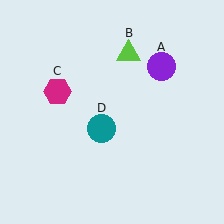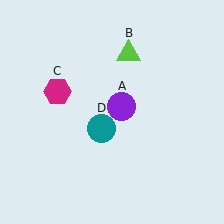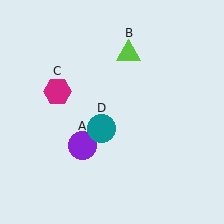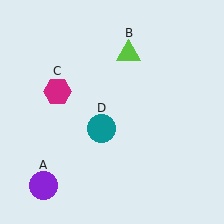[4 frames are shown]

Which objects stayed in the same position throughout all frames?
Lime triangle (object B) and magenta hexagon (object C) and teal circle (object D) remained stationary.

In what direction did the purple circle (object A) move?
The purple circle (object A) moved down and to the left.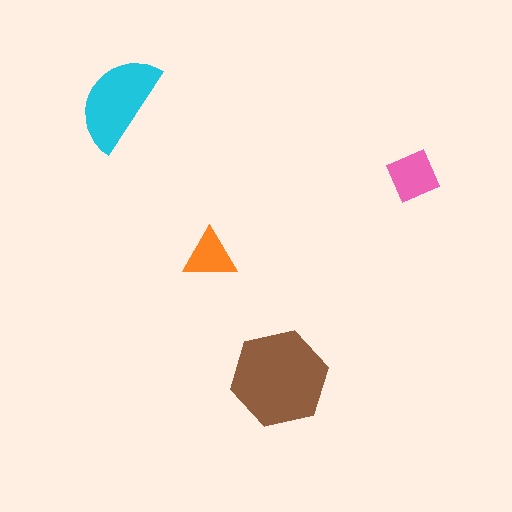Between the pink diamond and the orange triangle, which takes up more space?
The pink diamond.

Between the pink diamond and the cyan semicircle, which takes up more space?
The cyan semicircle.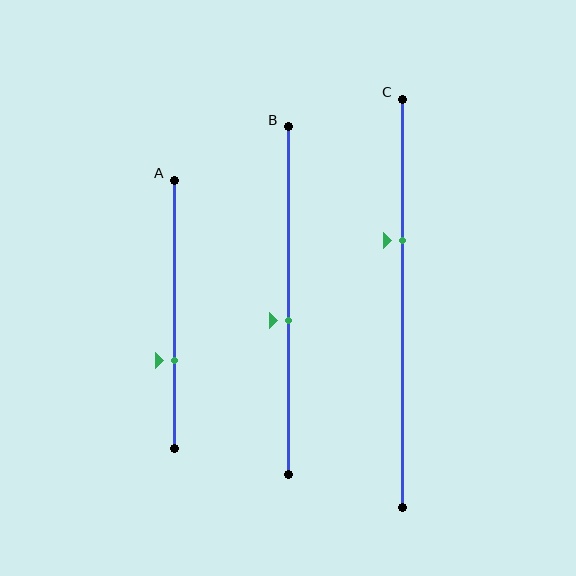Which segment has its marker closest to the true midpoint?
Segment B has its marker closest to the true midpoint.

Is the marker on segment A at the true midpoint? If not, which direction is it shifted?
No, the marker on segment A is shifted downward by about 17% of the segment length.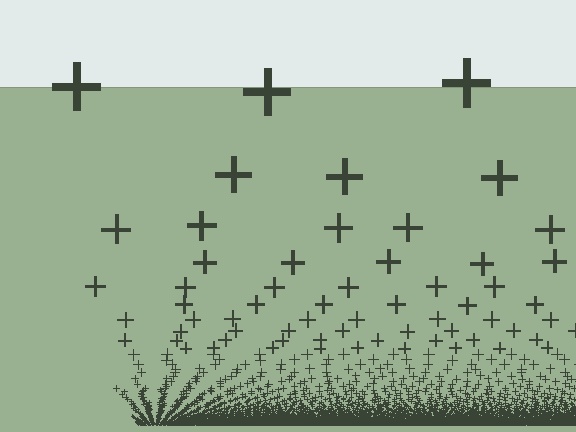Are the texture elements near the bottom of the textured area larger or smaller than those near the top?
Smaller. The gradient is inverted — elements near the bottom are smaller and denser.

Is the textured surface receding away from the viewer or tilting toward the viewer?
The surface appears to tilt toward the viewer. Texture elements get larger and sparser toward the top.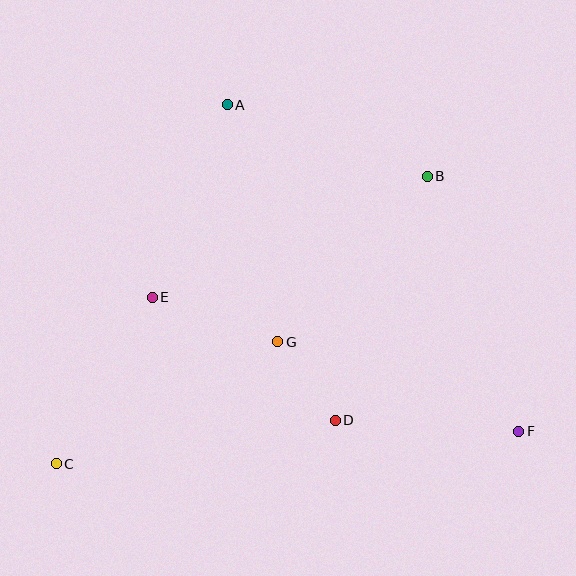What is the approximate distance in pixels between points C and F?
The distance between C and F is approximately 464 pixels.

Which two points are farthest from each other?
Points B and C are farthest from each other.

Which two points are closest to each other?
Points D and G are closest to each other.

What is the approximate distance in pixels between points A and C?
The distance between A and C is approximately 398 pixels.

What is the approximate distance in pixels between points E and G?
The distance between E and G is approximately 133 pixels.